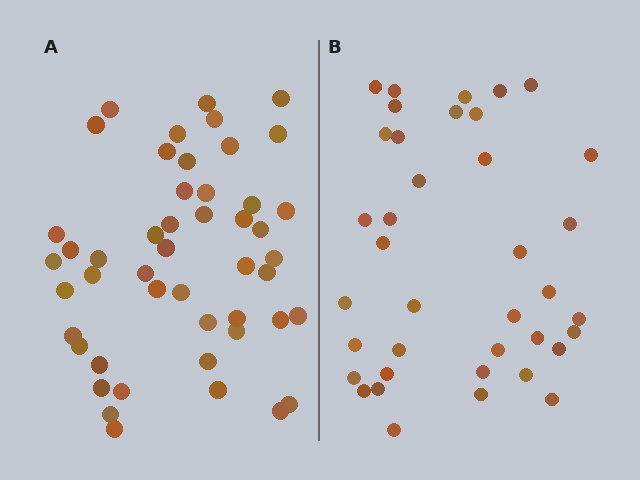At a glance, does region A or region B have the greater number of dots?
Region A (the left region) has more dots.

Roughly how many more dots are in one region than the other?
Region A has roughly 10 or so more dots than region B.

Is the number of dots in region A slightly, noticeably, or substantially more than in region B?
Region A has noticeably more, but not dramatically so. The ratio is roughly 1.3 to 1.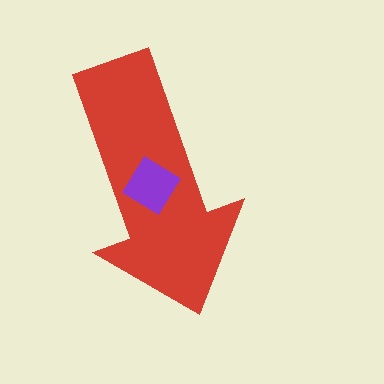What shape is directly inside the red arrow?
The purple diamond.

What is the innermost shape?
The purple diamond.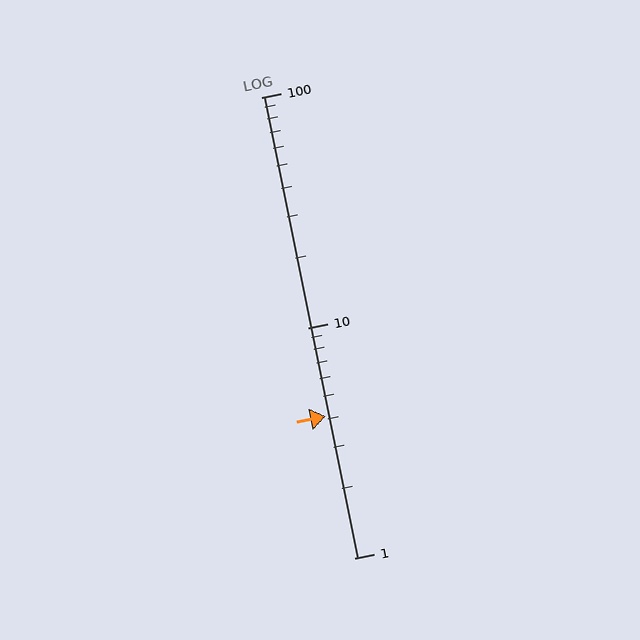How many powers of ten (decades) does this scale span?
The scale spans 2 decades, from 1 to 100.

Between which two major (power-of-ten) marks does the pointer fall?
The pointer is between 1 and 10.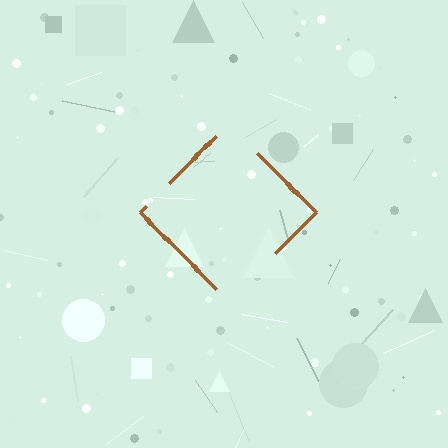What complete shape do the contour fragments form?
The contour fragments form a diamond.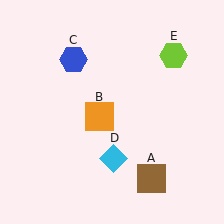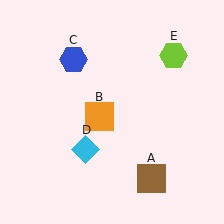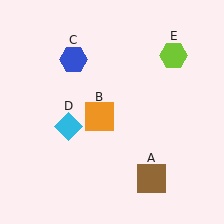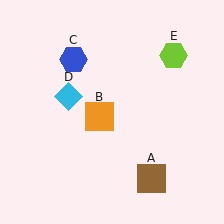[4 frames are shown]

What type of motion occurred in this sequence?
The cyan diamond (object D) rotated clockwise around the center of the scene.